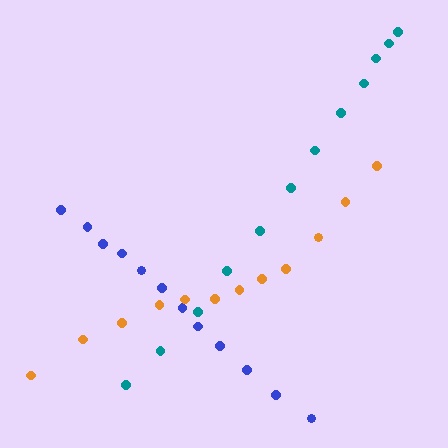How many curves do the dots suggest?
There are 3 distinct paths.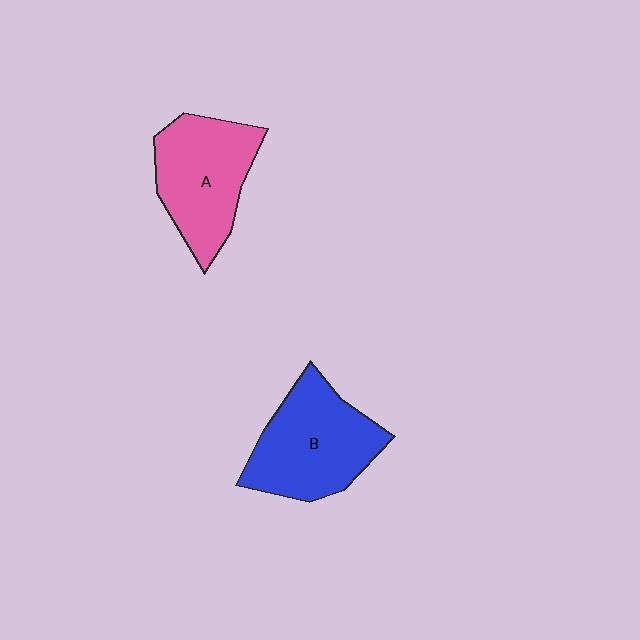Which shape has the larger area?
Shape B (blue).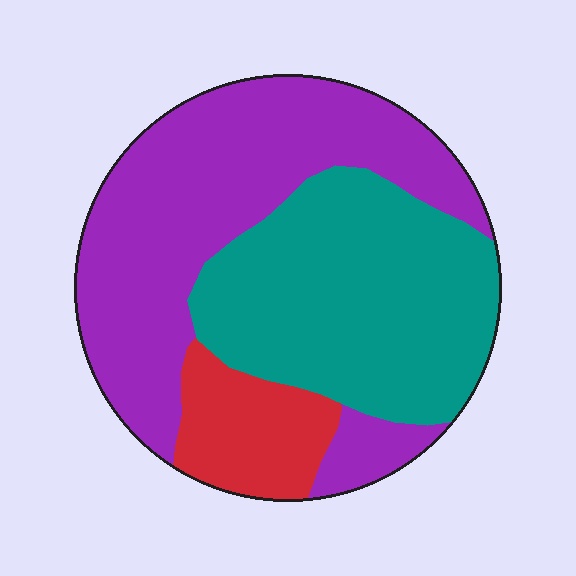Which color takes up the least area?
Red, at roughly 15%.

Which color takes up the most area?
Purple, at roughly 50%.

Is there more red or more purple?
Purple.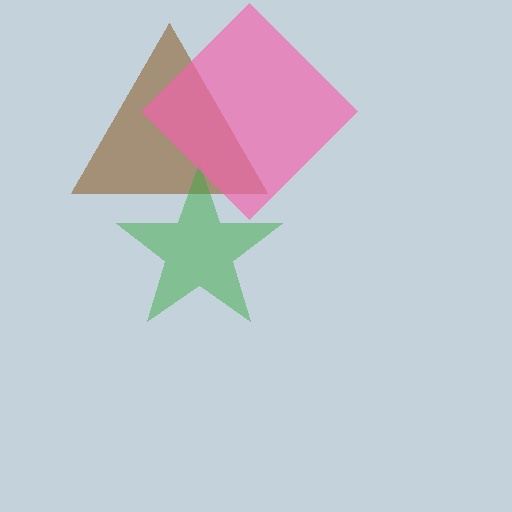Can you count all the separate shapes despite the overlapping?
Yes, there are 3 separate shapes.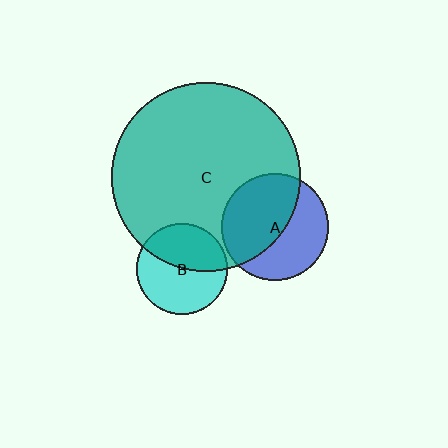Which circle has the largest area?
Circle C (teal).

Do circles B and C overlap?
Yes.